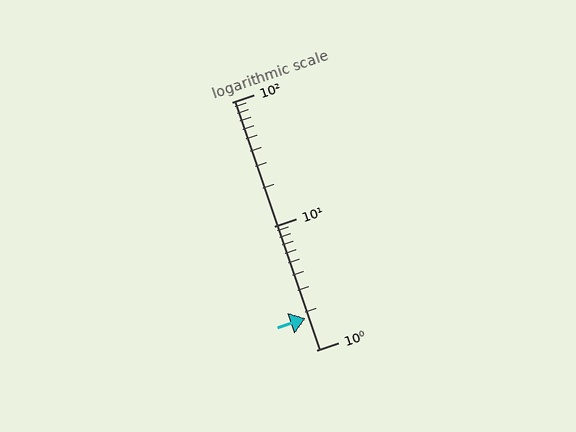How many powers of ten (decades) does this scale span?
The scale spans 2 decades, from 1 to 100.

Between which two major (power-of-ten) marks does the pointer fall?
The pointer is between 1 and 10.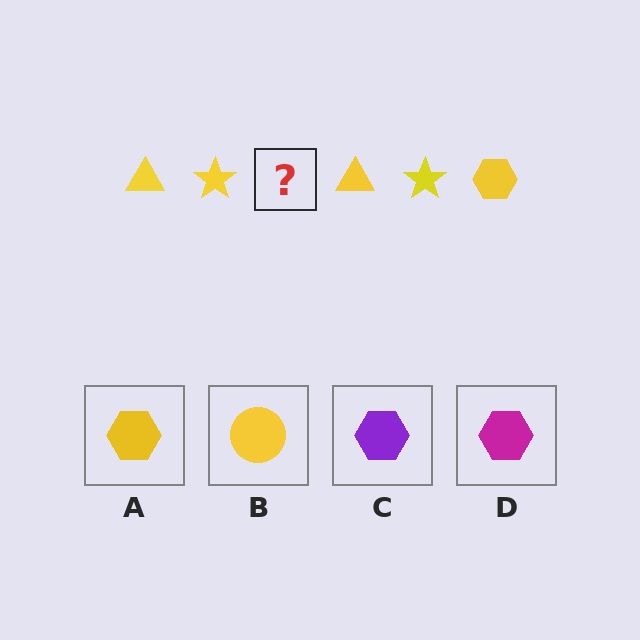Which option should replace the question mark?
Option A.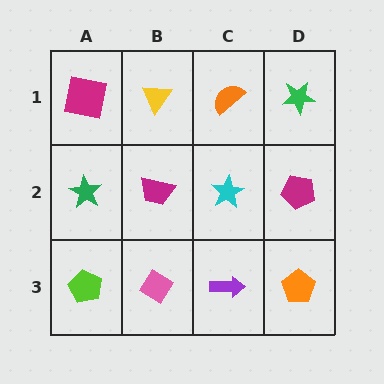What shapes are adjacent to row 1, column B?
A magenta trapezoid (row 2, column B), a magenta square (row 1, column A), an orange semicircle (row 1, column C).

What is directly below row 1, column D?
A magenta pentagon.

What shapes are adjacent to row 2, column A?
A magenta square (row 1, column A), a lime pentagon (row 3, column A), a magenta trapezoid (row 2, column B).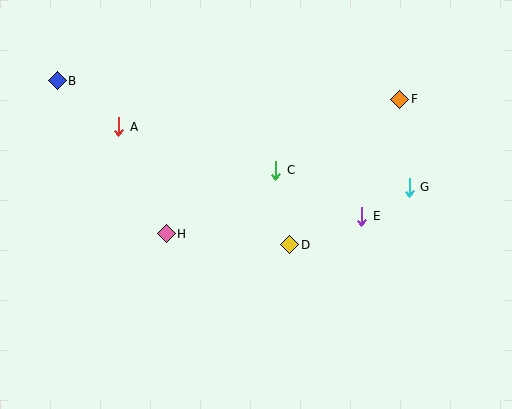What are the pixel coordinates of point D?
Point D is at (290, 245).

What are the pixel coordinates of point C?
Point C is at (276, 170).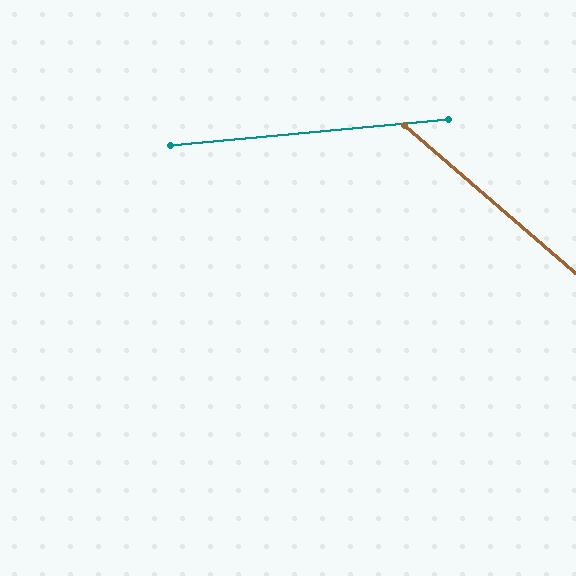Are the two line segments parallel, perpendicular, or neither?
Neither parallel nor perpendicular — they differ by about 46°.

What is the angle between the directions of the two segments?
Approximately 46 degrees.